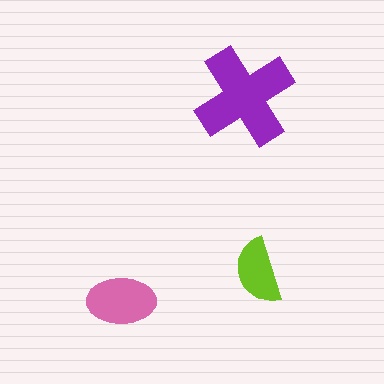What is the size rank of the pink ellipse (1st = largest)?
2nd.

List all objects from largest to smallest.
The purple cross, the pink ellipse, the lime semicircle.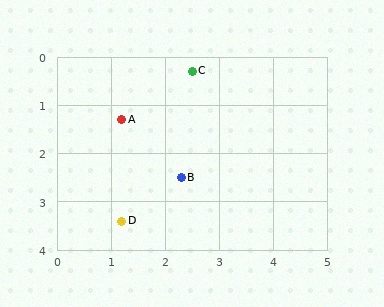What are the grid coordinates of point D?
Point D is at approximately (1.2, 3.4).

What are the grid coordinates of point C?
Point C is at approximately (2.5, 0.3).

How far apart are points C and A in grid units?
Points C and A are about 1.6 grid units apart.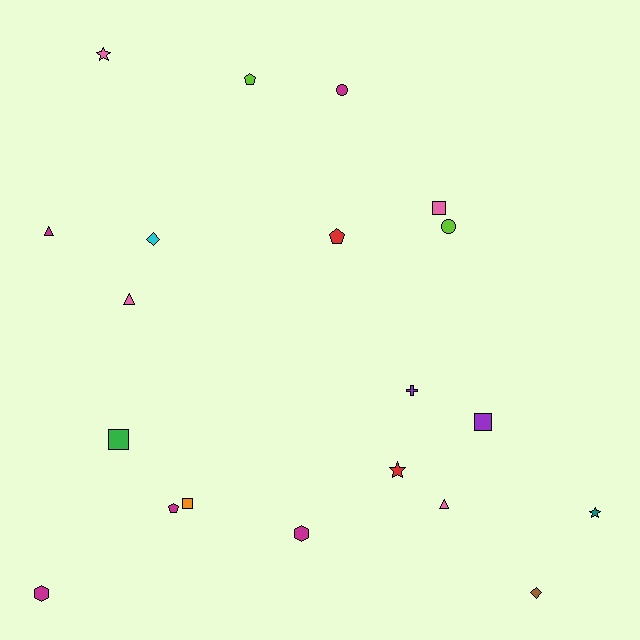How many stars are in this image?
There are 3 stars.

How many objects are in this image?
There are 20 objects.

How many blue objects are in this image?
There are no blue objects.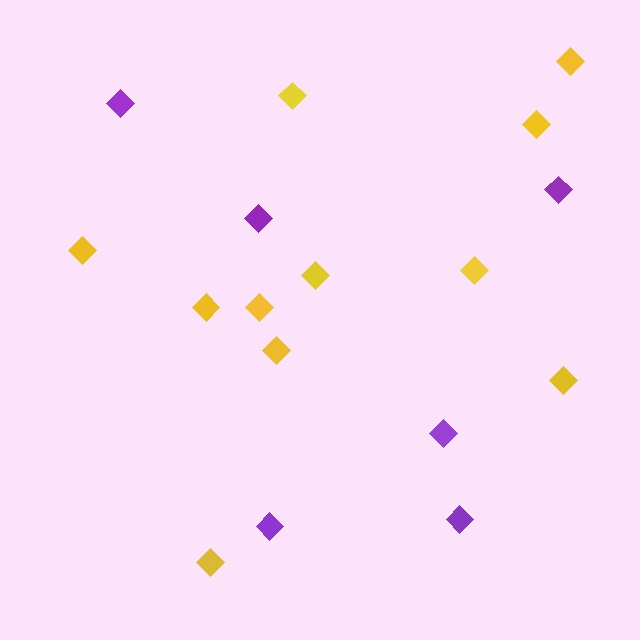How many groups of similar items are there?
There are 2 groups: one group of purple diamonds (6) and one group of yellow diamonds (11).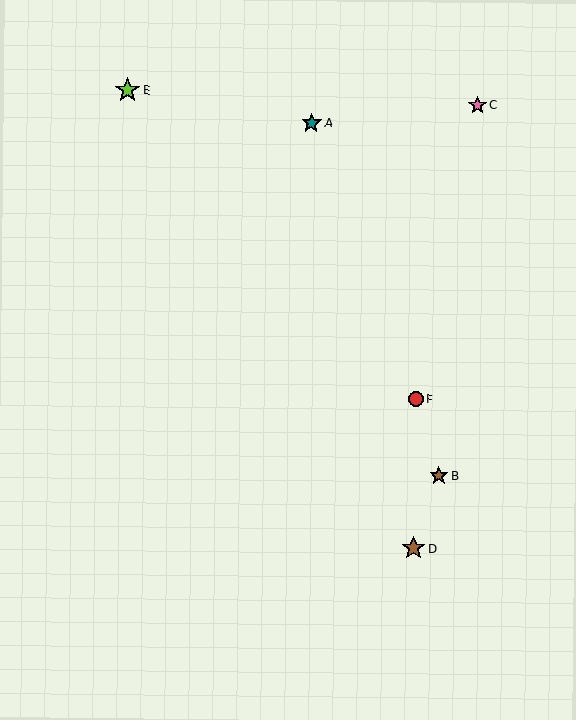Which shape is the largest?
The lime star (labeled E) is the largest.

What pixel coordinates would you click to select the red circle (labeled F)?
Click at (415, 400) to select the red circle F.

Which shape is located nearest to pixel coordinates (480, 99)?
The pink star (labeled C) at (477, 105) is nearest to that location.